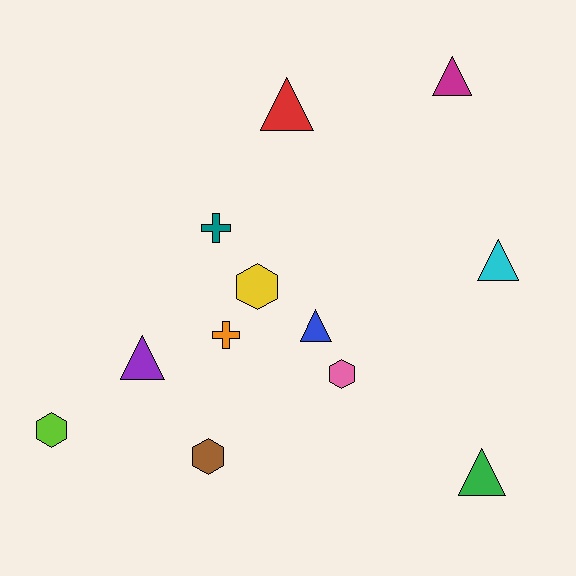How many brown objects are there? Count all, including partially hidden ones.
There is 1 brown object.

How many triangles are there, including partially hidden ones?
There are 6 triangles.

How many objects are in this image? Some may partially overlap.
There are 12 objects.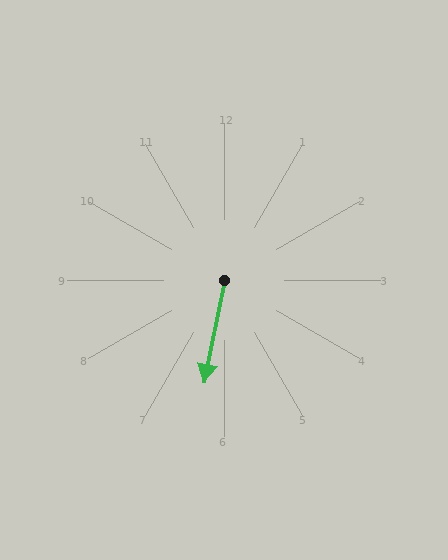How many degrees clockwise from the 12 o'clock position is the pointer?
Approximately 191 degrees.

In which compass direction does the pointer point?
South.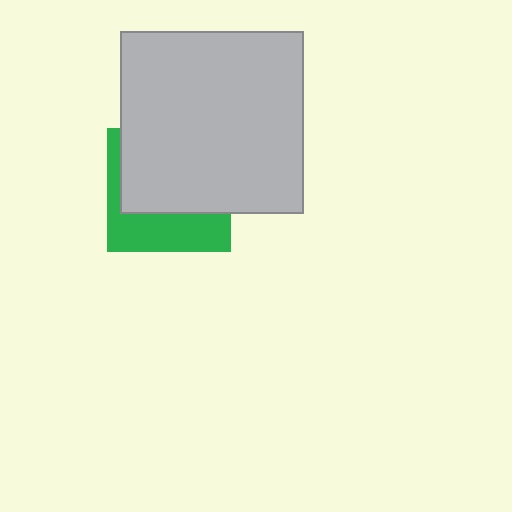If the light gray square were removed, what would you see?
You would see the complete green square.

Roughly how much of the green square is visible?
A small part of it is visible (roughly 37%).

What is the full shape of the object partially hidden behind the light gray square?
The partially hidden object is a green square.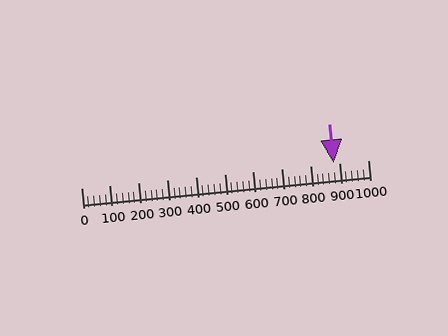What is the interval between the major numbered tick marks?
The major tick marks are spaced 100 units apart.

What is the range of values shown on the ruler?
The ruler shows values from 0 to 1000.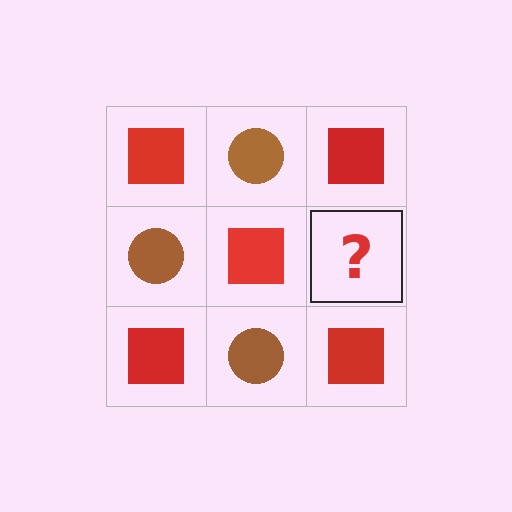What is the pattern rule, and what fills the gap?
The rule is that it alternates red square and brown circle in a checkerboard pattern. The gap should be filled with a brown circle.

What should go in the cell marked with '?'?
The missing cell should contain a brown circle.